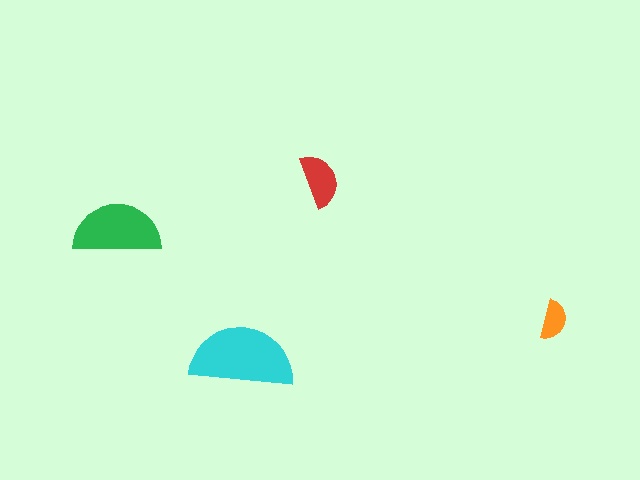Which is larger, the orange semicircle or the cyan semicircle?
The cyan one.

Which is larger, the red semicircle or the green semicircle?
The green one.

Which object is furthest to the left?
The green semicircle is leftmost.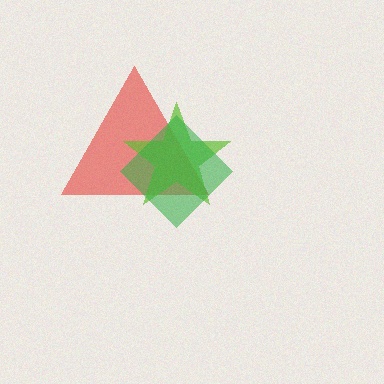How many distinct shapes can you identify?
There are 3 distinct shapes: a red triangle, a lime star, a green diamond.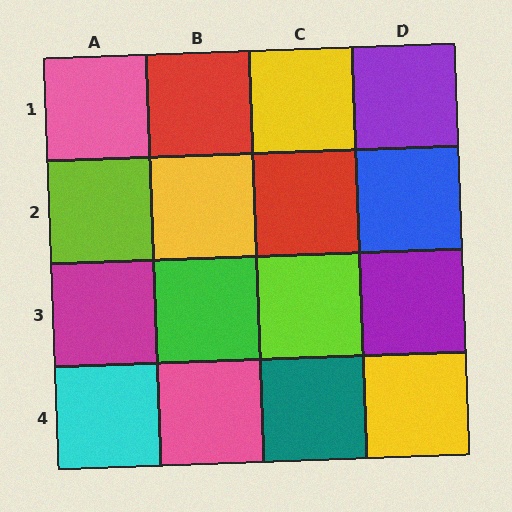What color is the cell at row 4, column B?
Pink.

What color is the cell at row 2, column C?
Red.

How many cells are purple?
2 cells are purple.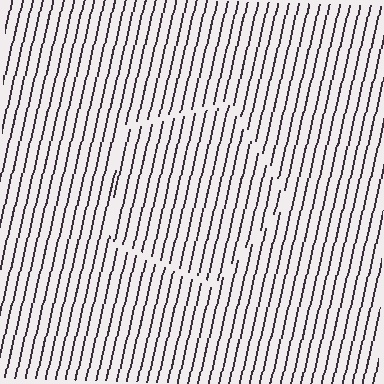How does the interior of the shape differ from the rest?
The interior of the shape contains the same grating, shifted by half a period — the contour is defined by the phase discontinuity where line-ends from the inner and outer gratings abut.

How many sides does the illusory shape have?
5 sides — the line-ends trace a pentagon.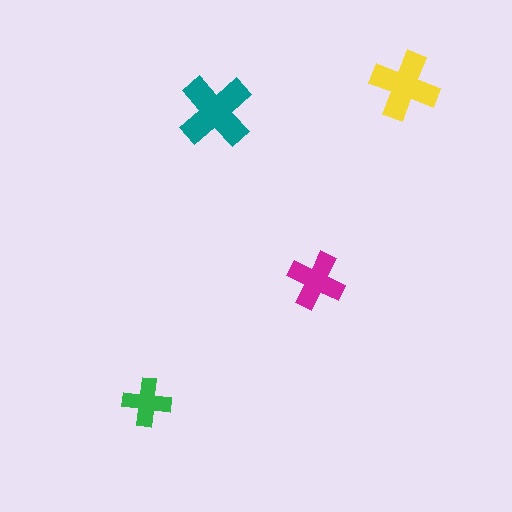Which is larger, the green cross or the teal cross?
The teal one.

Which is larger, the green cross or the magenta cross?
The magenta one.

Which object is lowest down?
The green cross is bottommost.